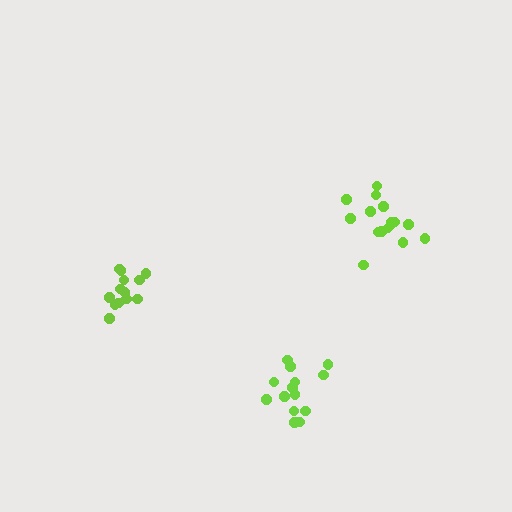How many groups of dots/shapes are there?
There are 3 groups.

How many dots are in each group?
Group 1: 16 dots, Group 2: 14 dots, Group 3: 13 dots (43 total).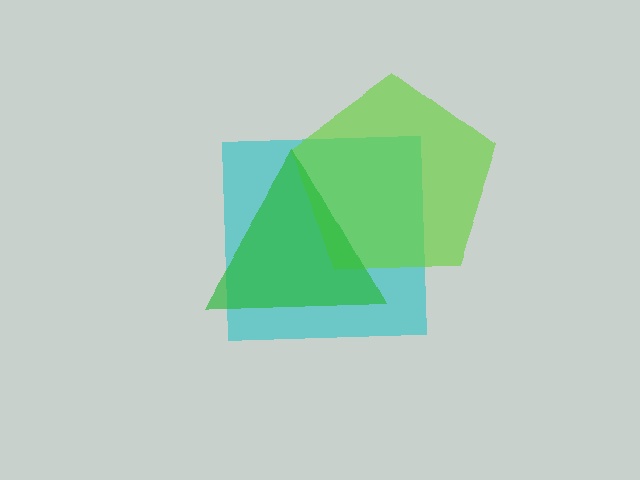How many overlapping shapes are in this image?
There are 3 overlapping shapes in the image.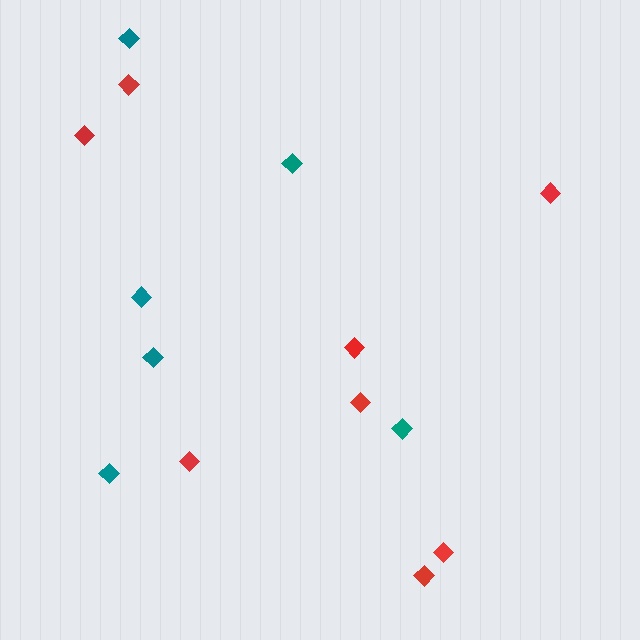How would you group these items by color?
There are 2 groups: one group of red diamonds (8) and one group of teal diamonds (6).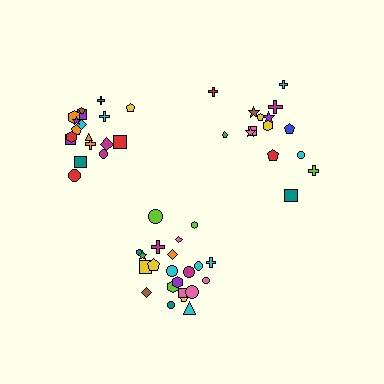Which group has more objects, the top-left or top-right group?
The top-left group.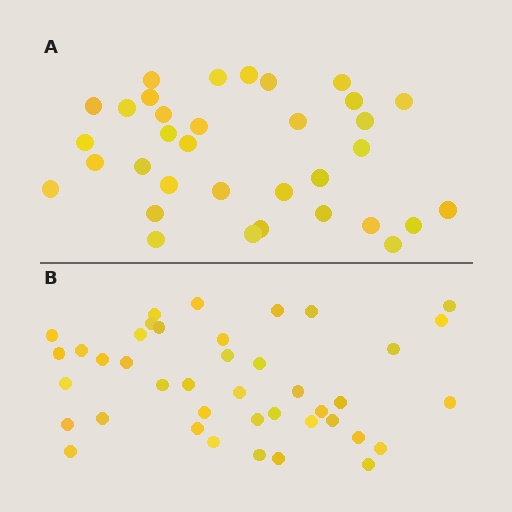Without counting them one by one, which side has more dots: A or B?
Region B (the bottom region) has more dots.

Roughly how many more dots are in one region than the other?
Region B has roughly 8 or so more dots than region A.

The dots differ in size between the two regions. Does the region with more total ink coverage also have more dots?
No. Region A has more total ink coverage because its dots are larger, but region B actually contains more individual dots. Total area can be misleading — the number of items is what matters here.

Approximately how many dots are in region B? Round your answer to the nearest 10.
About 40 dots. (The exact count is 41, which rounds to 40.)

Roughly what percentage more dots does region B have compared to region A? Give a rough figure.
About 20% more.